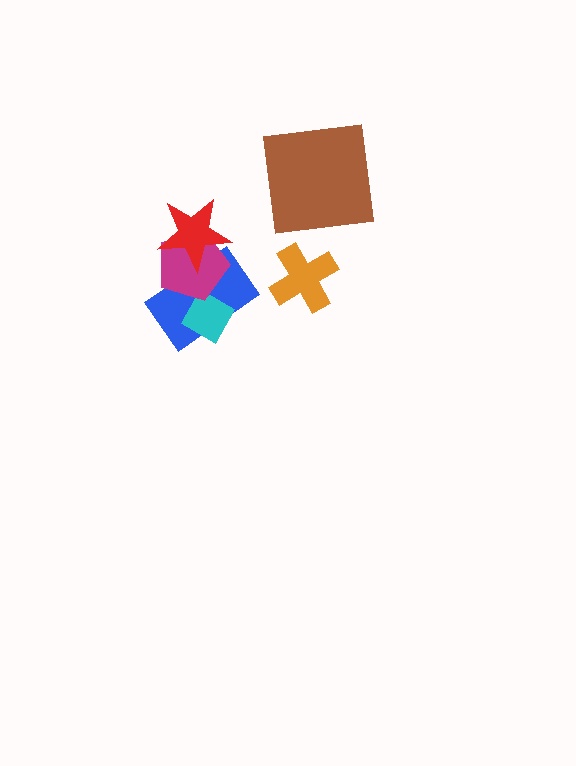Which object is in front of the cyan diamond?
The magenta pentagon is in front of the cyan diamond.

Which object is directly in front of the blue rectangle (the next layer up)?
The cyan diamond is directly in front of the blue rectangle.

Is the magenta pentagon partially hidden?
Yes, it is partially covered by another shape.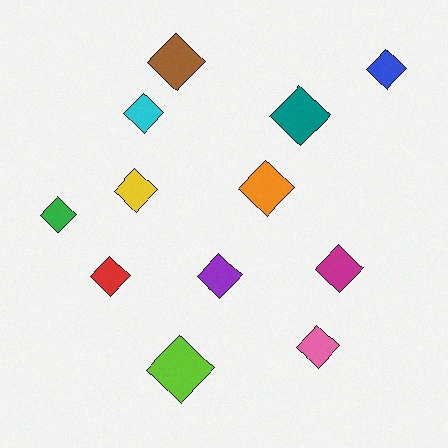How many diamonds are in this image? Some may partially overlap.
There are 12 diamonds.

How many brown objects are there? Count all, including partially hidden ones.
There is 1 brown object.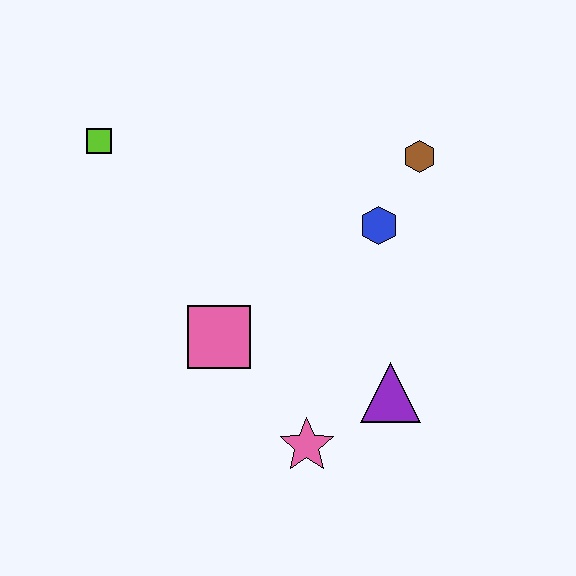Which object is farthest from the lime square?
The purple triangle is farthest from the lime square.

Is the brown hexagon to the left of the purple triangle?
No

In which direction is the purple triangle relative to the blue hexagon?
The purple triangle is below the blue hexagon.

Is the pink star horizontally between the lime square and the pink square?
No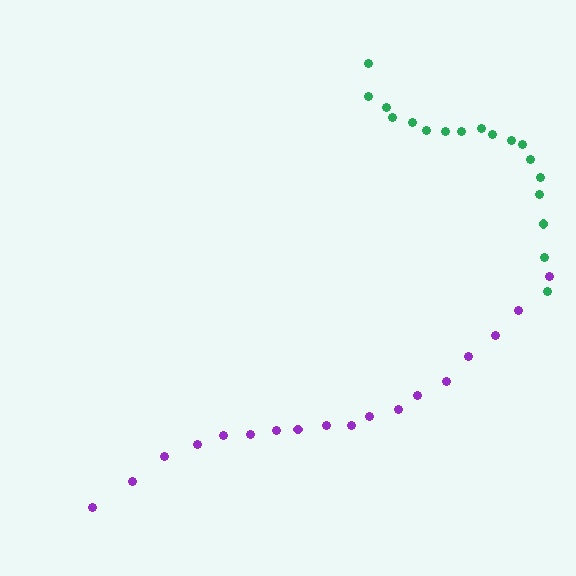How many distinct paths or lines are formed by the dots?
There are 2 distinct paths.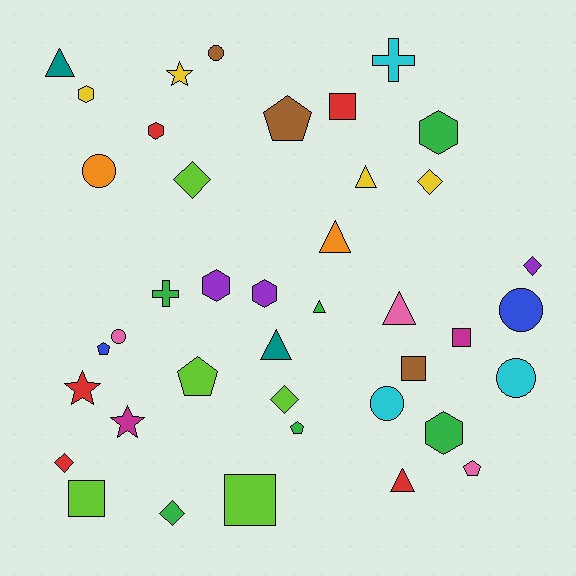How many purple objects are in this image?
There are 3 purple objects.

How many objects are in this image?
There are 40 objects.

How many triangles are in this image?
There are 7 triangles.